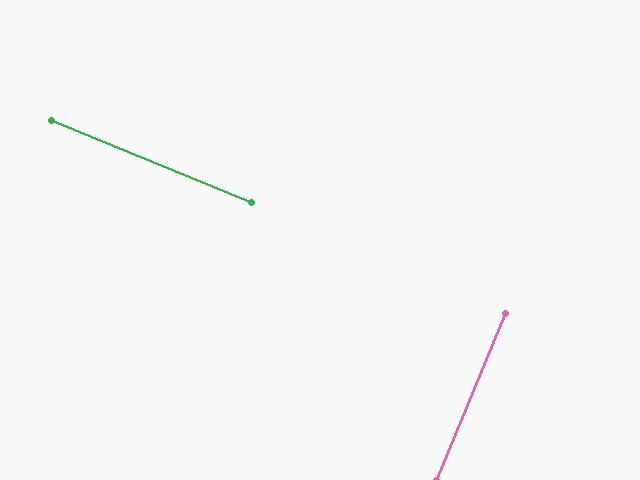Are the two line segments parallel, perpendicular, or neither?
Perpendicular — they meet at approximately 90°.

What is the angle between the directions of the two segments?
Approximately 90 degrees.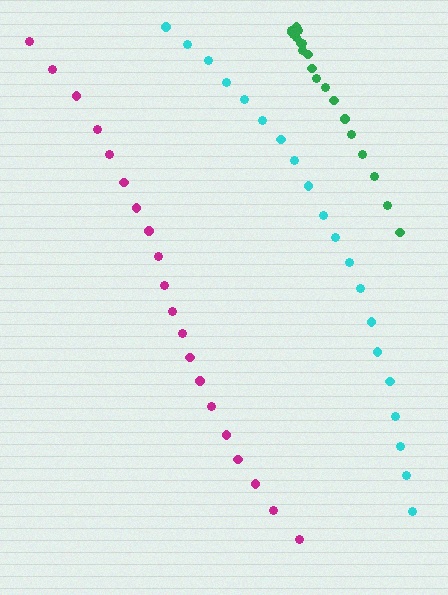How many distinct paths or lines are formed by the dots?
There are 3 distinct paths.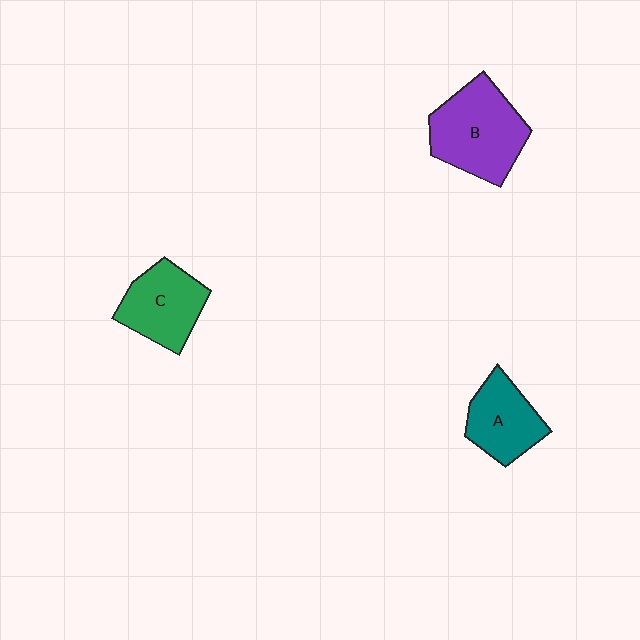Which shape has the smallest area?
Shape A (teal).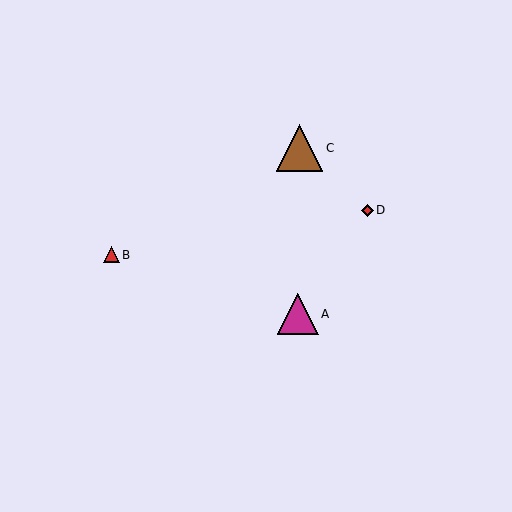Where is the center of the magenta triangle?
The center of the magenta triangle is at (298, 314).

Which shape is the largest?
The brown triangle (labeled C) is the largest.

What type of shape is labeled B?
Shape B is a red triangle.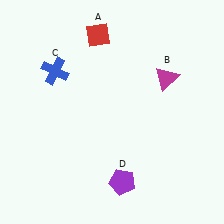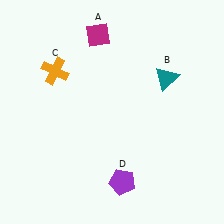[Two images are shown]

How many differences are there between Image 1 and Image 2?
There are 3 differences between the two images.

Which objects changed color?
A changed from red to magenta. B changed from magenta to teal. C changed from blue to orange.